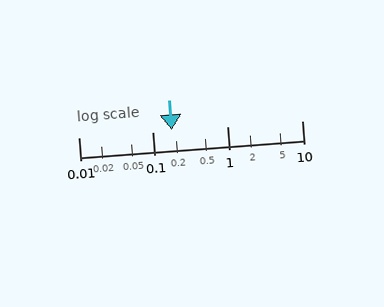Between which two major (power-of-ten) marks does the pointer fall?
The pointer is between 0.1 and 1.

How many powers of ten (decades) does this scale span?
The scale spans 3 decades, from 0.01 to 10.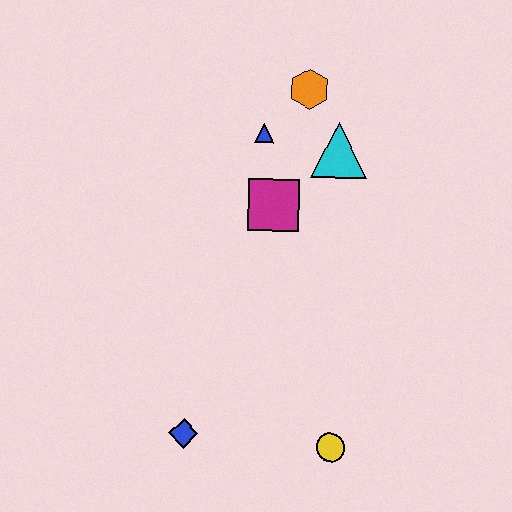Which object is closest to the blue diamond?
The yellow circle is closest to the blue diamond.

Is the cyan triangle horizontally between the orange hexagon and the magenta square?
No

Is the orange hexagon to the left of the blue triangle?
No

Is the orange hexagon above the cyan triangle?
Yes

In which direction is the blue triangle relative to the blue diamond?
The blue triangle is above the blue diamond.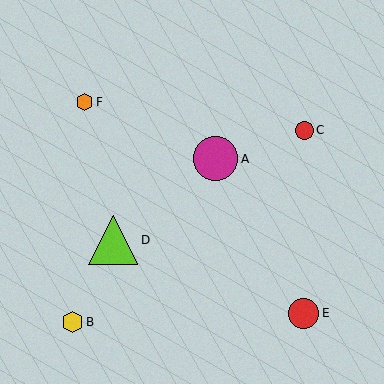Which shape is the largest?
The lime triangle (labeled D) is the largest.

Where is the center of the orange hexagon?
The center of the orange hexagon is at (85, 102).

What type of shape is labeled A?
Shape A is a magenta circle.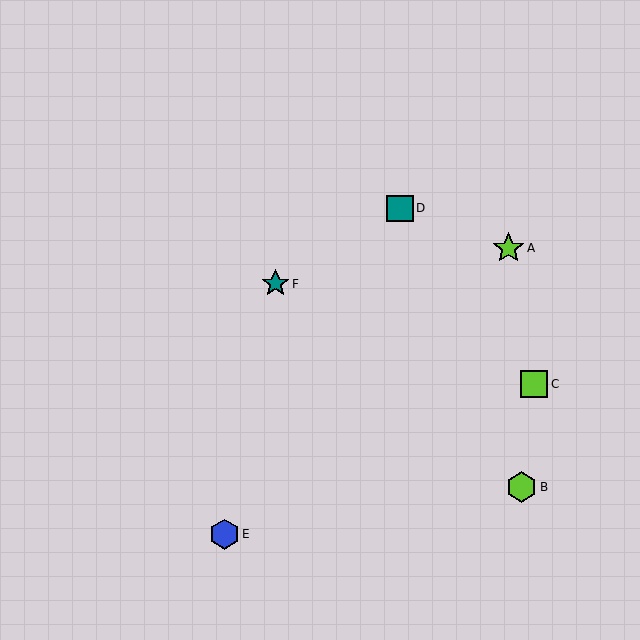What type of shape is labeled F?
Shape F is a teal star.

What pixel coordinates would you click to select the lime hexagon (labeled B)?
Click at (521, 487) to select the lime hexagon B.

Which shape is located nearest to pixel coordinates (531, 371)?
The lime square (labeled C) at (534, 384) is nearest to that location.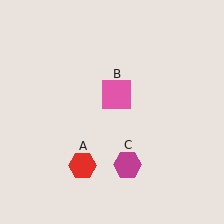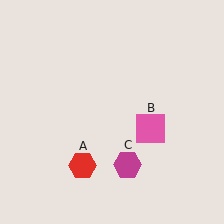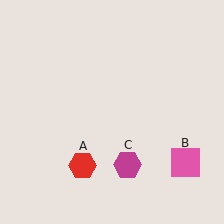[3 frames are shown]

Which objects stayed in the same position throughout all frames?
Red hexagon (object A) and magenta hexagon (object C) remained stationary.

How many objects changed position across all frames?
1 object changed position: pink square (object B).